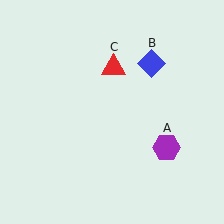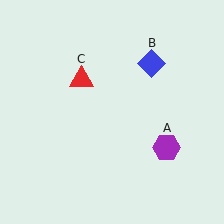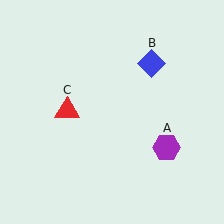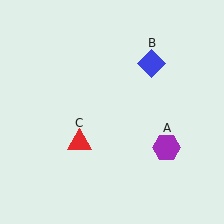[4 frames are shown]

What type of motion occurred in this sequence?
The red triangle (object C) rotated counterclockwise around the center of the scene.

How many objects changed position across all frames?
1 object changed position: red triangle (object C).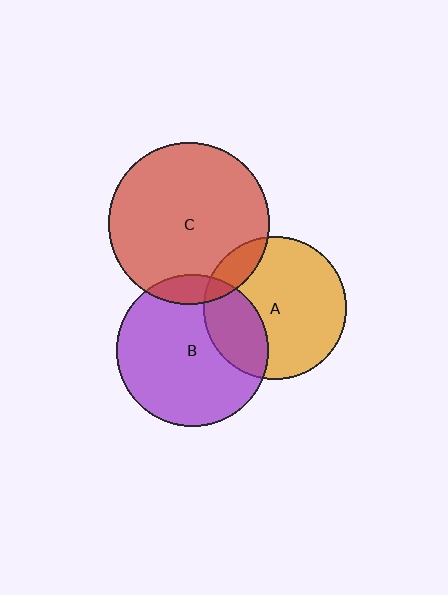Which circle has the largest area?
Circle C (red).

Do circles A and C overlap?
Yes.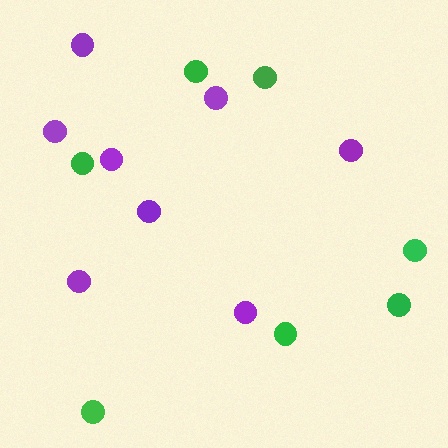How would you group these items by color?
There are 2 groups: one group of green circles (7) and one group of purple circles (8).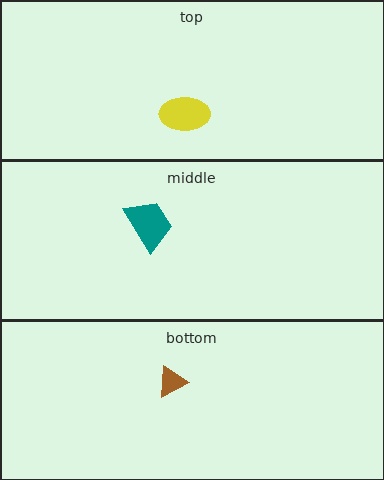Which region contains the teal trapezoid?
The middle region.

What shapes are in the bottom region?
The brown triangle.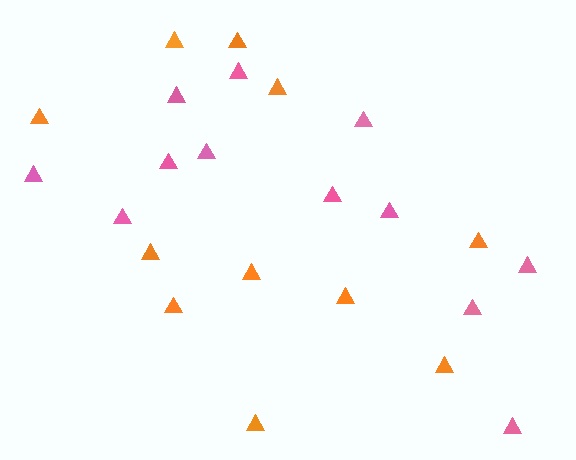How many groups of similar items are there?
There are 2 groups: one group of pink triangles (12) and one group of orange triangles (11).